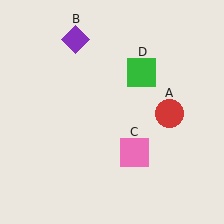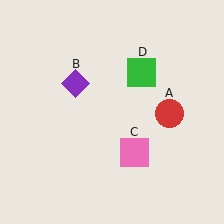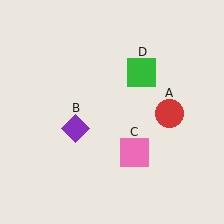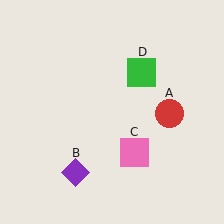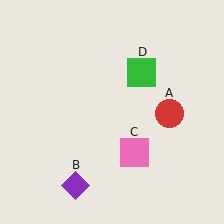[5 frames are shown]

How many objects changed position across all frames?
1 object changed position: purple diamond (object B).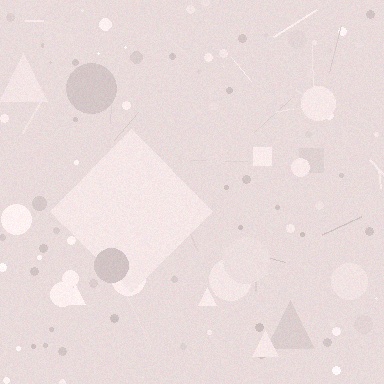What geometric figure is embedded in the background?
A diamond is embedded in the background.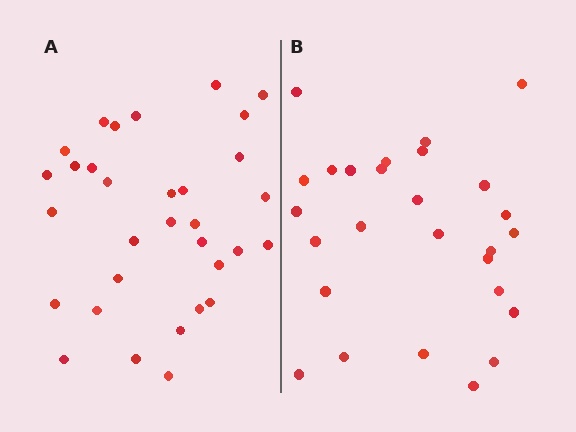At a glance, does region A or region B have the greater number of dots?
Region A (the left region) has more dots.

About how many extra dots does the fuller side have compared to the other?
Region A has about 5 more dots than region B.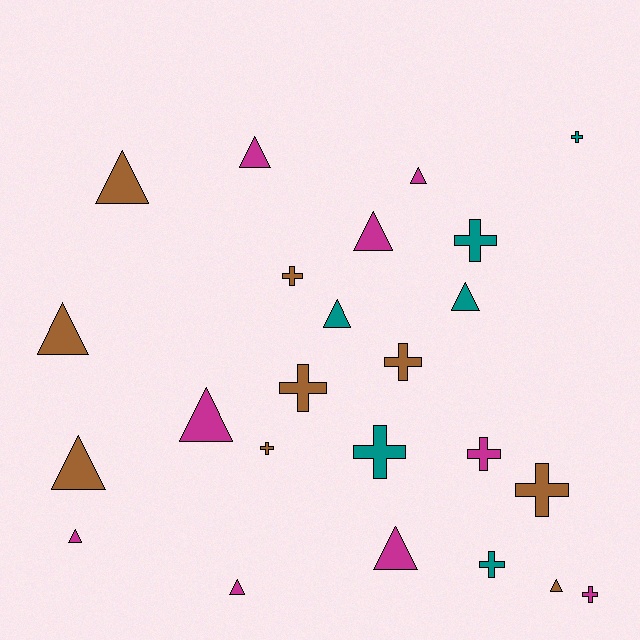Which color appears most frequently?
Brown, with 9 objects.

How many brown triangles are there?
There are 4 brown triangles.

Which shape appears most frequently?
Triangle, with 13 objects.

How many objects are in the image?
There are 24 objects.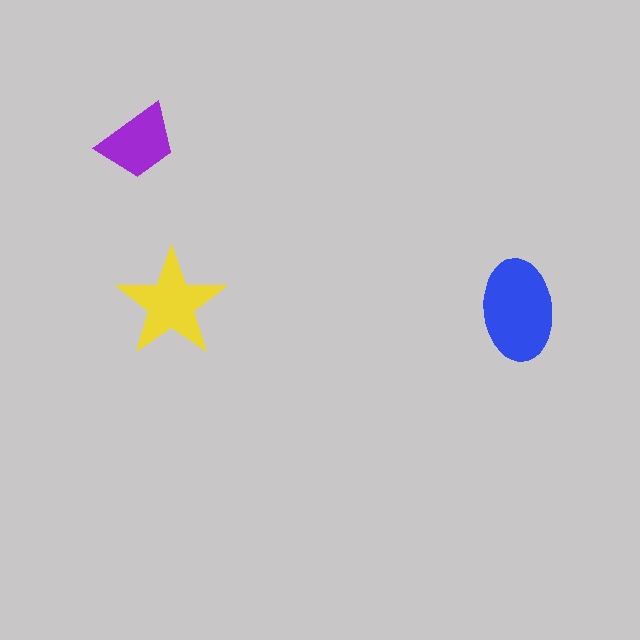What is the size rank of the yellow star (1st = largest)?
2nd.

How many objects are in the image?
There are 3 objects in the image.